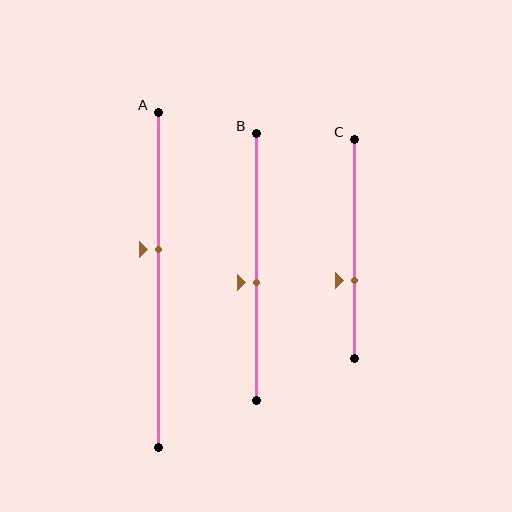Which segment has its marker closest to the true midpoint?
Segment B has its marker closest to the true midpoint.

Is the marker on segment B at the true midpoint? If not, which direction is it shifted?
No, the marker on segment B is shifted downward by about 6% of the segment length.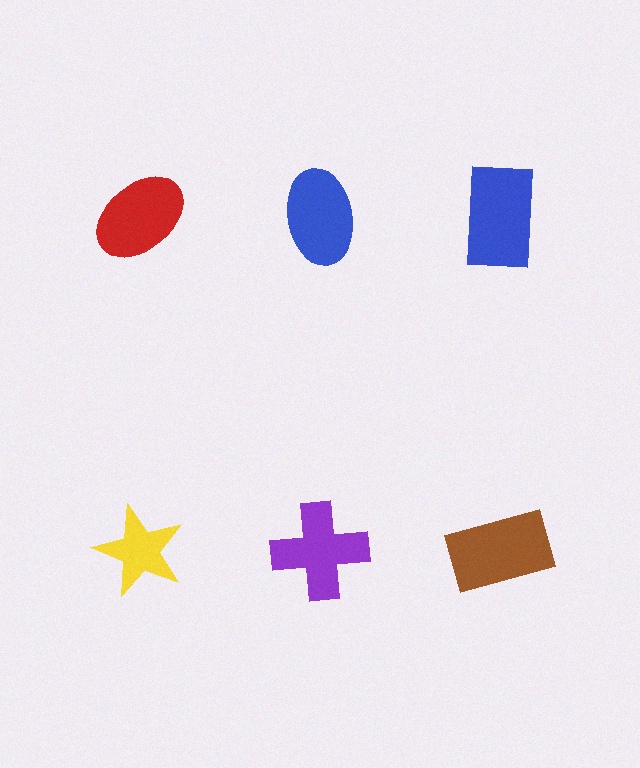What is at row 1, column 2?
A blue ellipse.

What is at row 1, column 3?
A blue rectangle.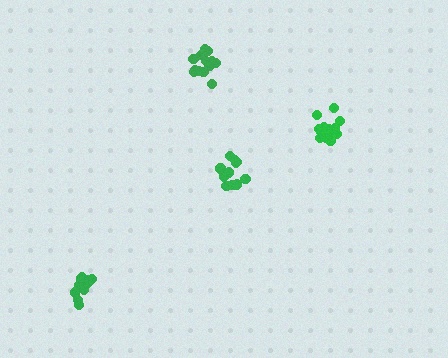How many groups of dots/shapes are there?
There are 4 groups.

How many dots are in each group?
Group 1: 13 dots, Group 2: 11 dots, Group 3: 13 dots, Group 4: 10 dots (47 total).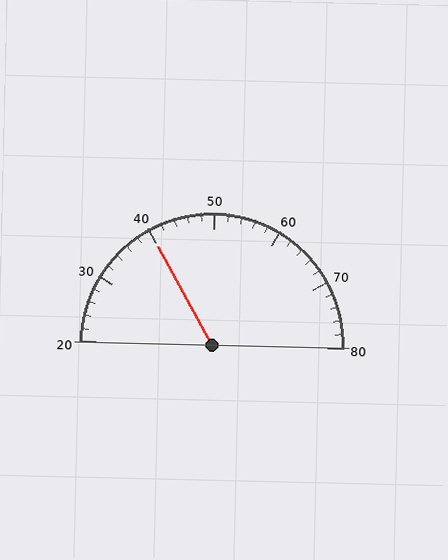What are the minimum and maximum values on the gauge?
The gauge ranges from 20 to 80.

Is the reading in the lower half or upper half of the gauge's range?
The reading is in the lower half of the range (20 to 80).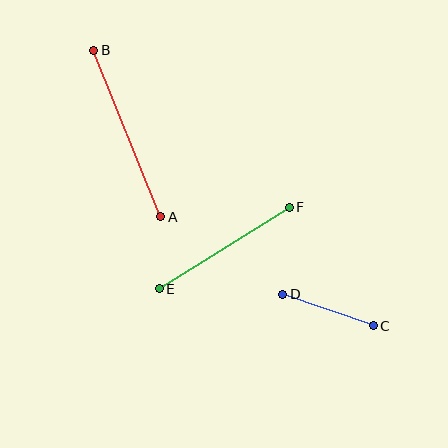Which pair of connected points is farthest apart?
Points A and B are farthest apart.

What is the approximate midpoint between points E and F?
The midpoint is at approximately (224, 248) pixels.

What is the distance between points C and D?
The distance is approximately 96 pixels.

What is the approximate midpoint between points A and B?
The midpoint is at approximately (127, 133) pixels.